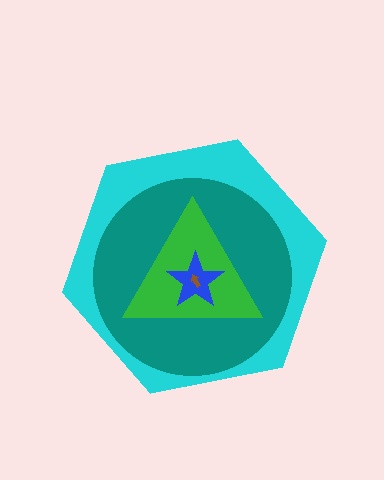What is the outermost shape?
The cyan hexagon.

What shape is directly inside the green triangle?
The blue star.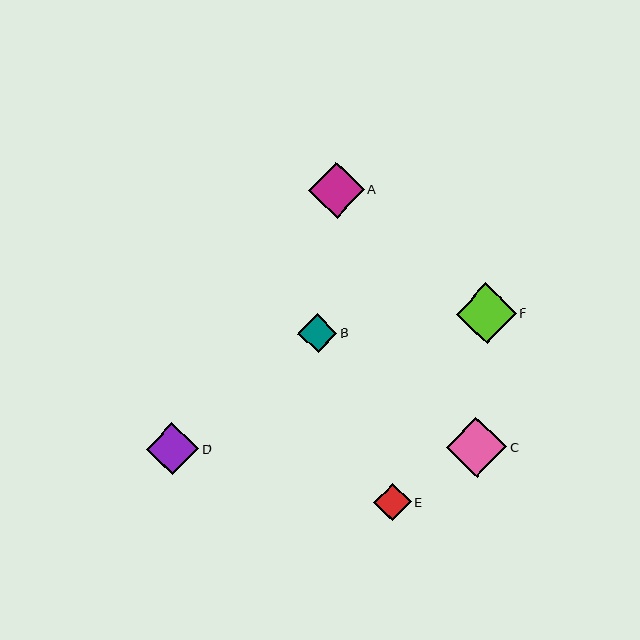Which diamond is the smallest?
Diamond E is the smallest with a size of approximately 37 pixels.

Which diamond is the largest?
Diamond F is the largest with a size of approximately 60 pixels.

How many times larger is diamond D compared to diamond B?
Diamond D is approximately 1.3 times the size of diamond B.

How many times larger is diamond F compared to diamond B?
Diamond F is approximately 1.5 times the size of diamond B.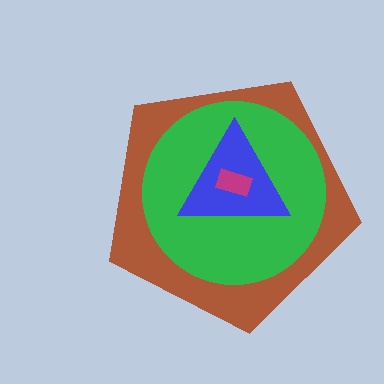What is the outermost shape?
The brown pentagon.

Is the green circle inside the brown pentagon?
Yes.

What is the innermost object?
The magenta rectangle.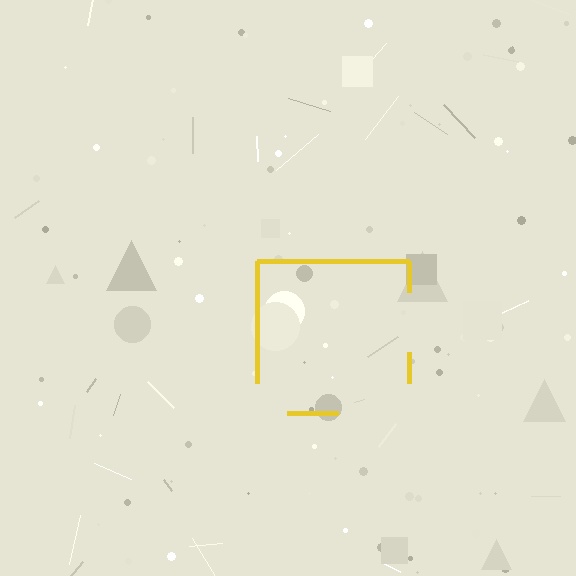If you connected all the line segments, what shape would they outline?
They would outline a square.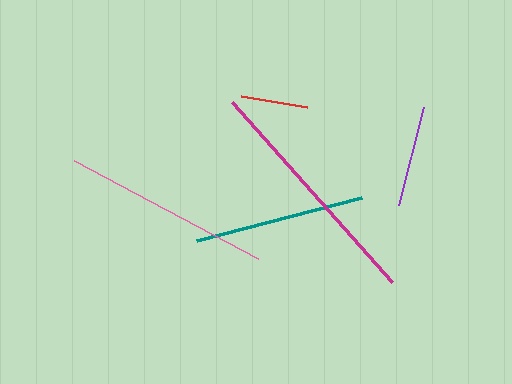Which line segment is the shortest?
The red line is the shortest at approximately 67 pixels.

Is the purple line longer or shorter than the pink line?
The pink line is longer than the purple line.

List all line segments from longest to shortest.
From longest to shortest: magenta, pink, teal, purple, red.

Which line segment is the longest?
The magenta line is the longest at approximately 241 pixels.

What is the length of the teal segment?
The teal segment is approximately 171 pixels long.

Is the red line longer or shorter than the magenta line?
The magenta line is longer than the red line.